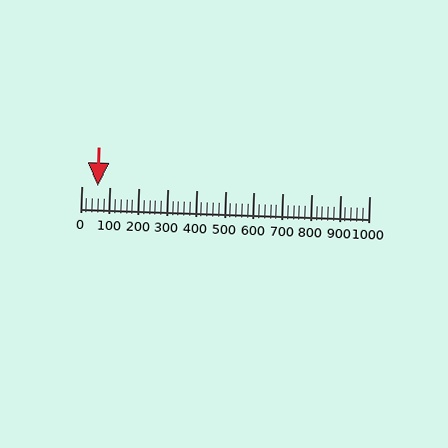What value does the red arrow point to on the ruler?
The red arrow points to approximately 59.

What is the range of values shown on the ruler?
The ruler shows values from 0 to 1000.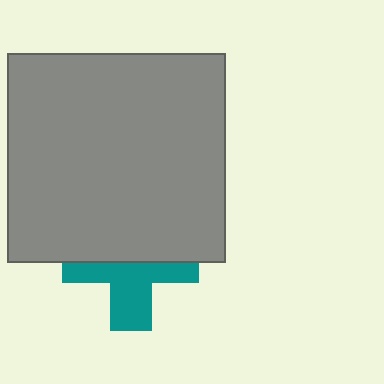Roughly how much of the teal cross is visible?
About half of it is visible (roughly 49%).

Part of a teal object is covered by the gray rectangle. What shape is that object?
It is a cross.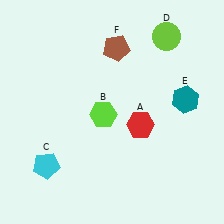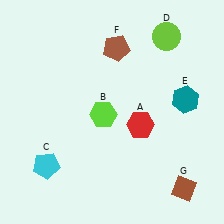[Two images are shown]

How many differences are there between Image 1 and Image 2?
There is 1 difference between the two images.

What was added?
A brown diamond (G) was added in Image 2.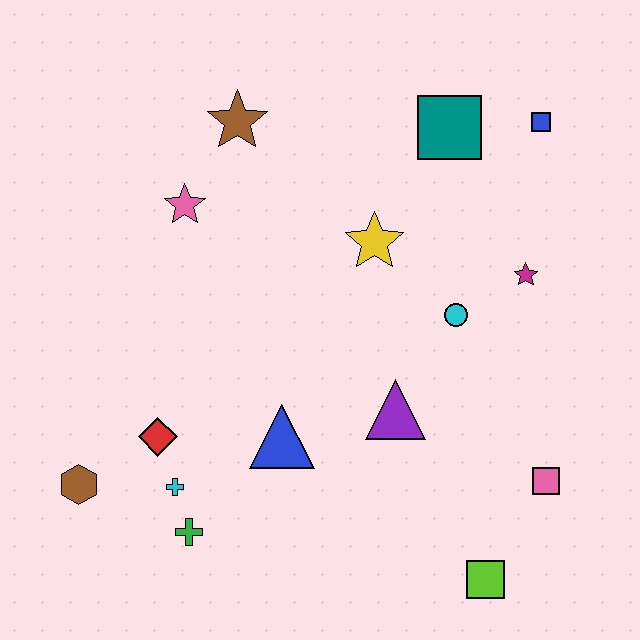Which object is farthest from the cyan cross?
The blue square is farthest from the cyan cross.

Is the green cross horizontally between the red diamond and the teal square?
Yes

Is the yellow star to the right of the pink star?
Yes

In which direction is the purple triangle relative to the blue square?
The purple triangle is below the blue square.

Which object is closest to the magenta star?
The cyan circle is closest to the magenta star.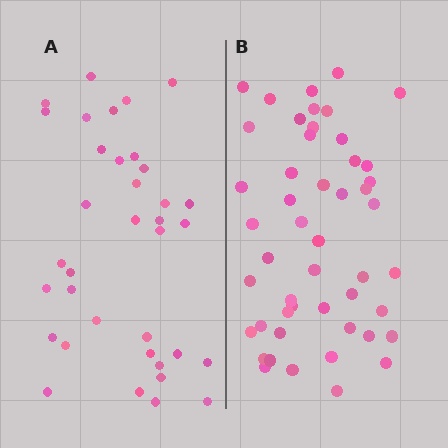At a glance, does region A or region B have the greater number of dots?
Region B (the right region) has more dots.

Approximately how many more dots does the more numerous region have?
Region B has approximately 15 more dots than region A.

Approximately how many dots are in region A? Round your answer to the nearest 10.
About 40 dots. (The exact count is 36, which rounds to 40.)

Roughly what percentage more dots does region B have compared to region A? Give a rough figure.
About 35% more.